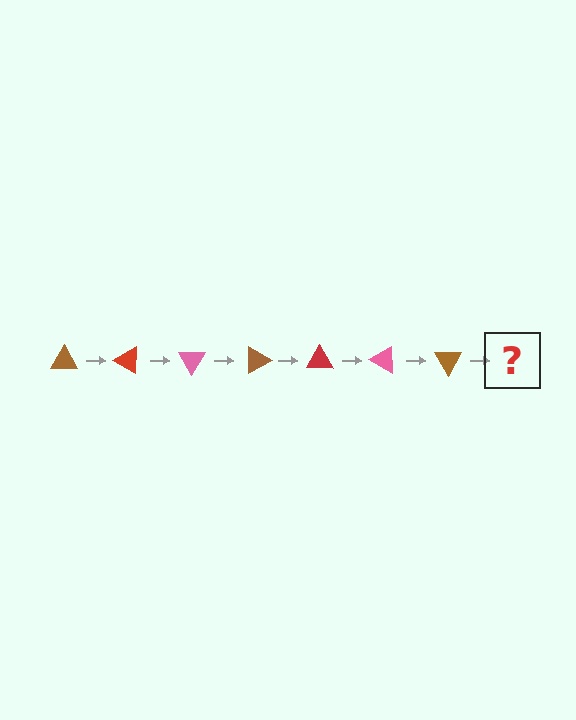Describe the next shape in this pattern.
It should be a red triangle, rotated 210 degrees from the start.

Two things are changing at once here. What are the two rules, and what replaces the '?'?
The two rules are that it rotates 30 degrees each step and the color cycles through brown, red, and pink. The '?' should be a red triangle, rotated 210 degrees from the start.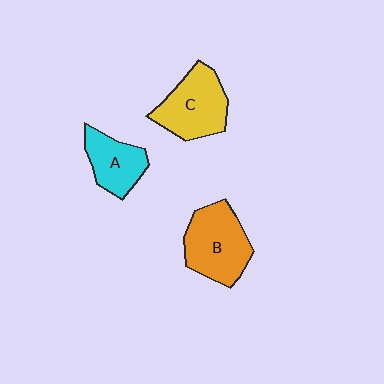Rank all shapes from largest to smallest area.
From largest to smallest: B (orange), C (yellow), A (cyan).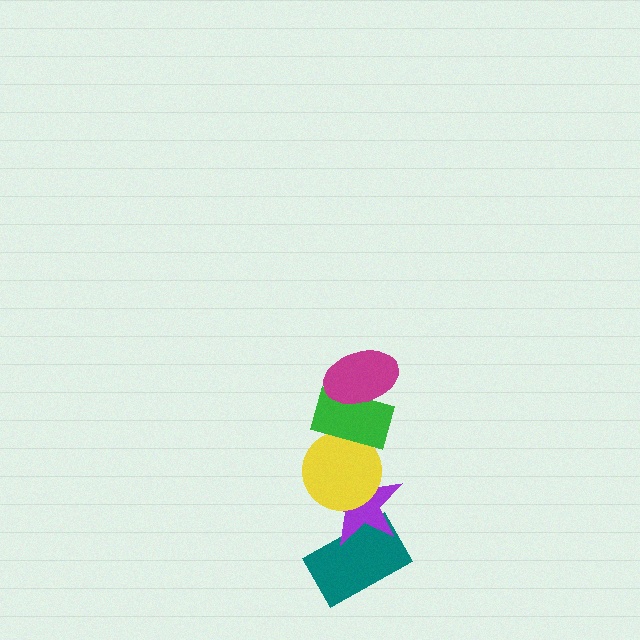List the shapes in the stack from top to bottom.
From top to bottom: the magenta ellipse, the green rectangle, the yellow circle, the purple star, the teal rectangle.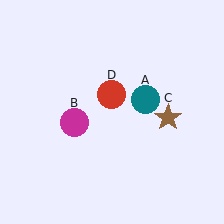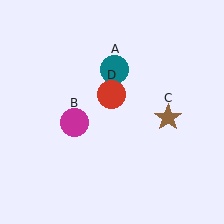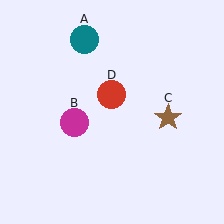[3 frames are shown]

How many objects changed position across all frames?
1 object changed position: teal circle (object A).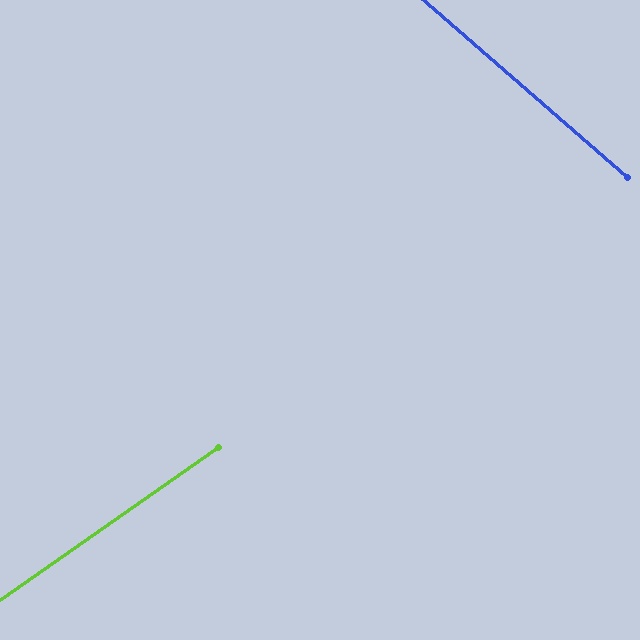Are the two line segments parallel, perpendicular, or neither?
Neither parallel nor perpendicular — they differ by about 76°.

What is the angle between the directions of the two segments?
Approximately 76 degrees.